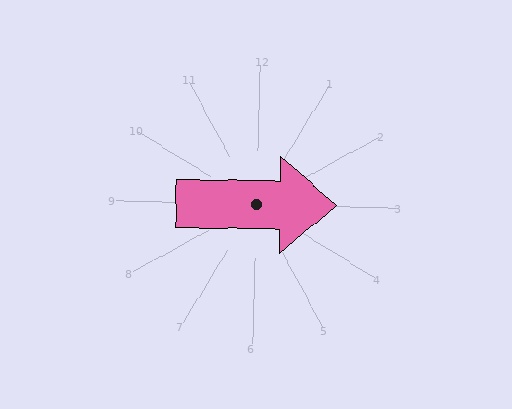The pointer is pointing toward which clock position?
Roughly 3 o'clock.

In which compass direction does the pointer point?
East.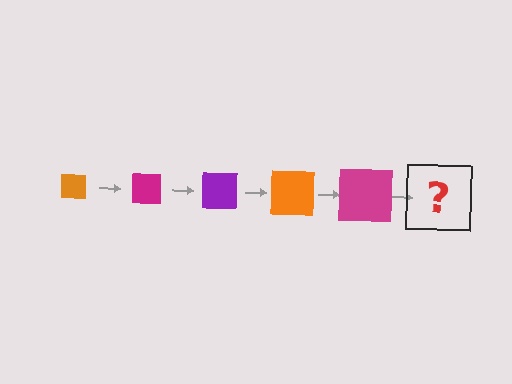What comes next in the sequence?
The next element should be a purple square, larger than the previous one.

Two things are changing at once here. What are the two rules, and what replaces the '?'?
The two rules are that the square grows larger each step and the color cycles through orange, magenta, and purple. The '?' should be a purple square, larger than the previous one.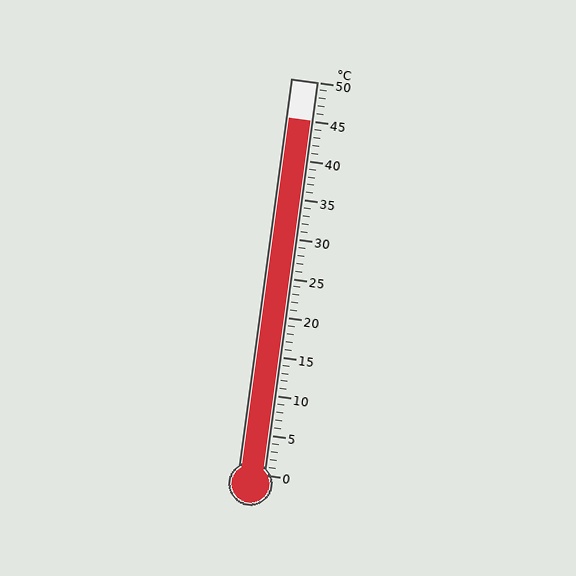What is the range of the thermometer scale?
The thermometer scale ranges from 0°C to 50°C.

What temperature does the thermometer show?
The thermometer shows approximately 45°C.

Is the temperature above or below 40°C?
The temperature is above 40°C.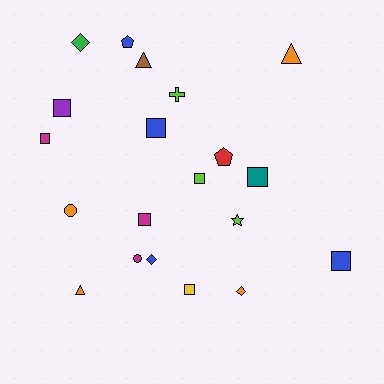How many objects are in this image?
There are 20 objects.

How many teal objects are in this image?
There is 1 teal object.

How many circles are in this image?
There are 2 circles.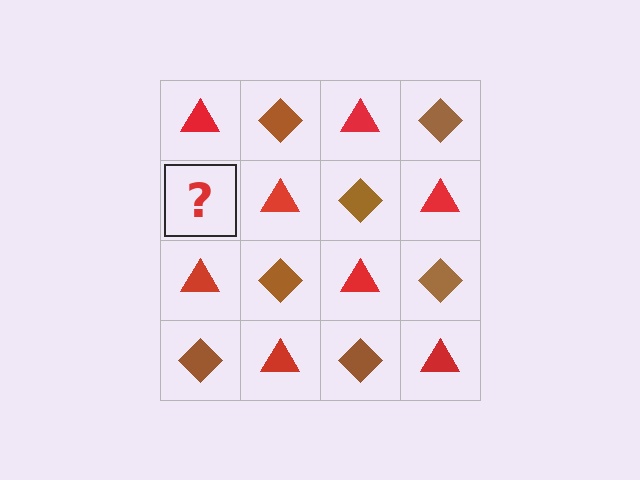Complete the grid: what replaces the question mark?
The question mark should be replaced with a brown diamond.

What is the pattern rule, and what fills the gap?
The rule is that it alternates red triangle and brown diamond in a checkerboard pattern. The gap should be filled with a brown diamond.